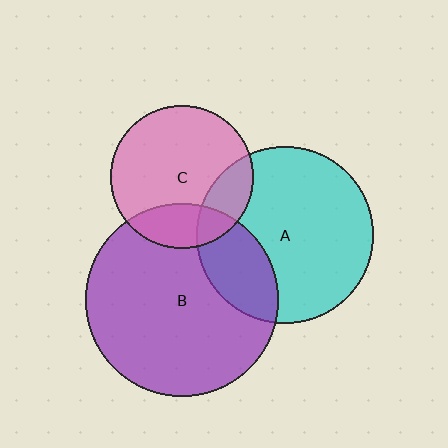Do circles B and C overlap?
Yes.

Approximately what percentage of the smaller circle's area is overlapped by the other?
Approximately 20%.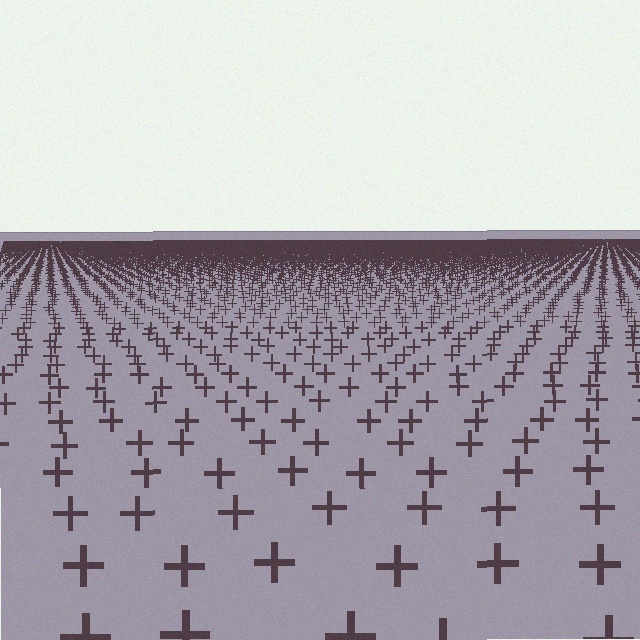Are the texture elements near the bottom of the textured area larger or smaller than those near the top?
Larger. Near the bottom, elements are closer to the viewer and appear at a bigger on-screen size.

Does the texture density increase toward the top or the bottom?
Density increases toward the top.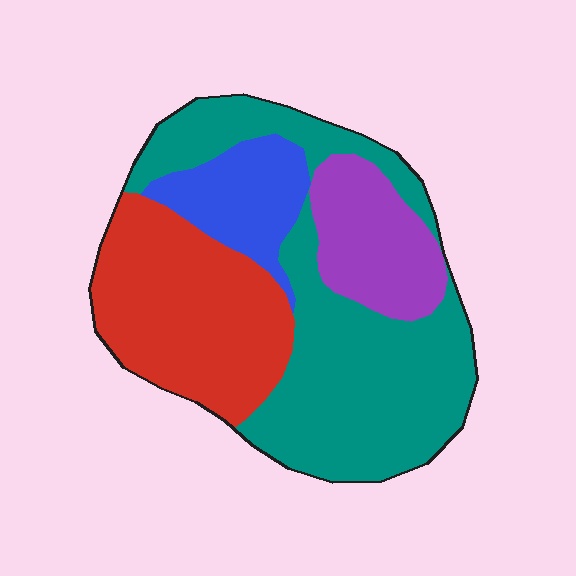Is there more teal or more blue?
Teal.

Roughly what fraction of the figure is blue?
Blue takes up less than a quarter of the figure.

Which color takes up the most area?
Teal, at roughly 45%.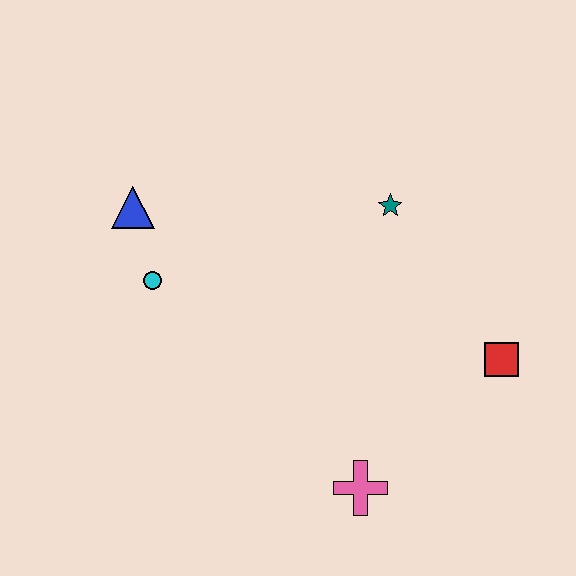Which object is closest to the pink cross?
The red square is closest to the pink cross.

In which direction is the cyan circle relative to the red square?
The cyan circle is to the left of the red square.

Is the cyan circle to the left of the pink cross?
Yes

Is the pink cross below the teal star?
Yes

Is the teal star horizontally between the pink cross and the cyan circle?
No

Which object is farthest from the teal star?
The pink cross is farthest from the teal star.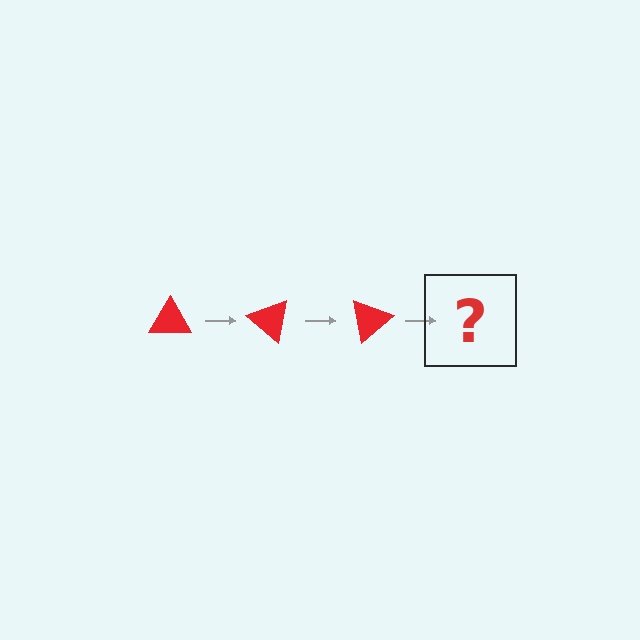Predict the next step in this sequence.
The next step is a red triangle rotated 120 degrees.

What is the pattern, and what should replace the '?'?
The pattern is that the triangle rotates 40 degrees each step. The '?' should be a red triangle rotated 120 degrees.